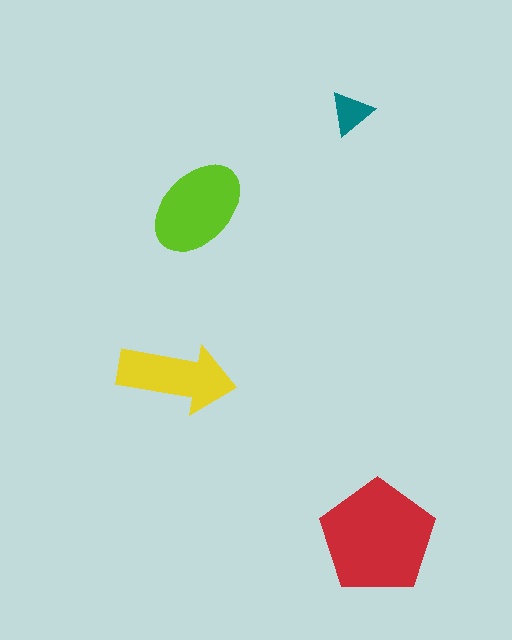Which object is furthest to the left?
The yellow arrow is leftmost.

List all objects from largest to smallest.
The red pentagon, the lime ellipse, the yellow arrow, the teal triangle.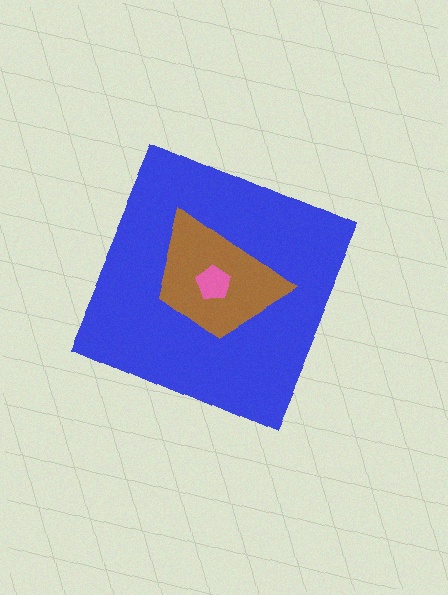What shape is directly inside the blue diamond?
The brown trapezoid.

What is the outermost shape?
The blue diamond.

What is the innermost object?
The pink pentagon.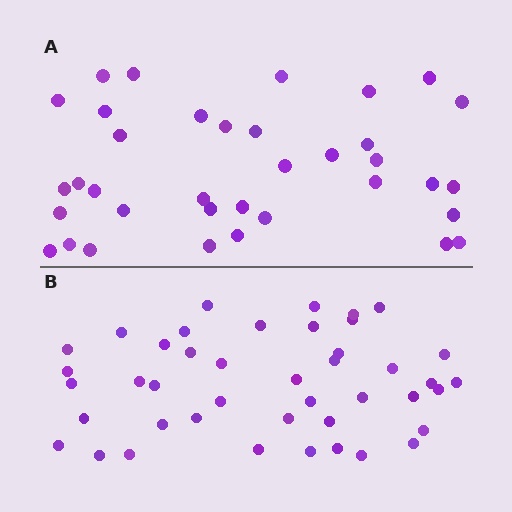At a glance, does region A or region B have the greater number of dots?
Region B (the bottom region) has more dots.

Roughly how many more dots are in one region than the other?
Region B has roughly 8 or so more dots than region A.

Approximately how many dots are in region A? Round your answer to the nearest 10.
About 40 dots. (The exact count is 36, which rounds to 40.)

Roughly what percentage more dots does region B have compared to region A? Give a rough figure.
About 20% more.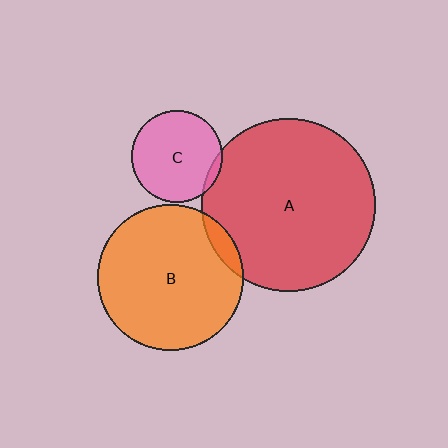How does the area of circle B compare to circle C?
Approximately 2.5 times.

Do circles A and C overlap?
Yes.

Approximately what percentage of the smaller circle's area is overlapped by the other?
Approximately 5%.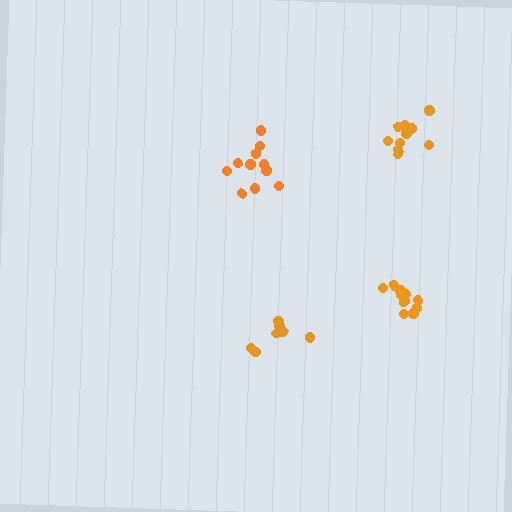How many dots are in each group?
Group 1: 7 dots, Group 2: 11 dots, Group 3: 10 dots, Group 4: 10 dots (38 total).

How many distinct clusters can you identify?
There are 4 distinct clusters.